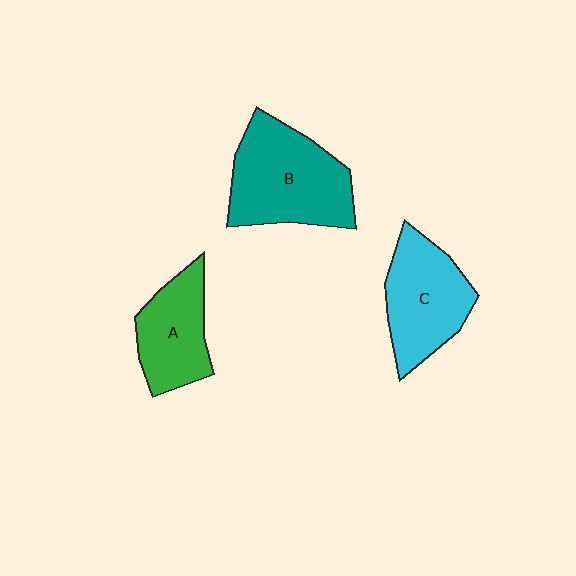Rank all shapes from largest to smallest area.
From largest to smallest: B (teal), C (cyan), A (green).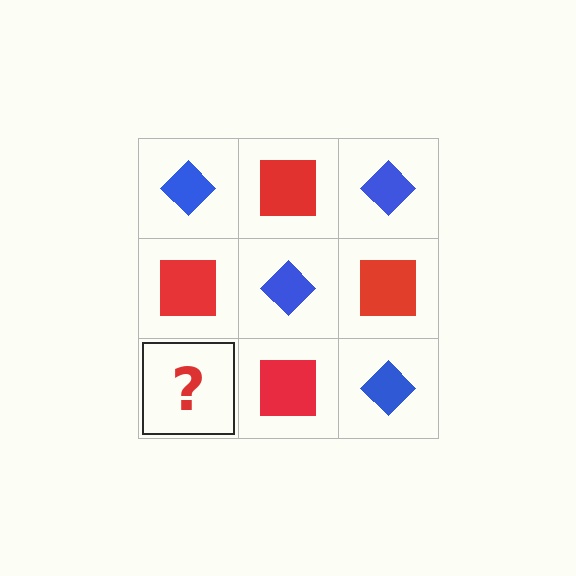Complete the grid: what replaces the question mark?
The question mark should be replaced with a blue diamond.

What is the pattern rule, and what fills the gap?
The rule is that it alternates blue diamond and red square in a checkerboard pattern. The gap should be filled with a blue diamond.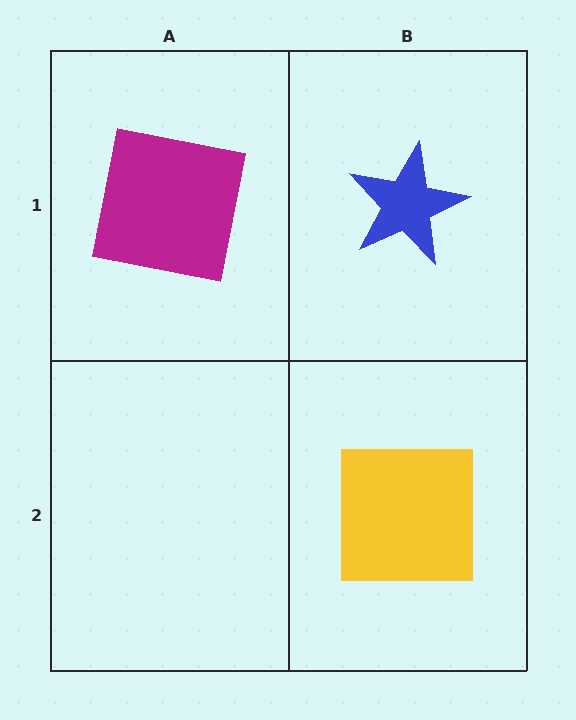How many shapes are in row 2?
1 shape.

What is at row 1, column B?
A blue star.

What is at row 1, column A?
A magenta square.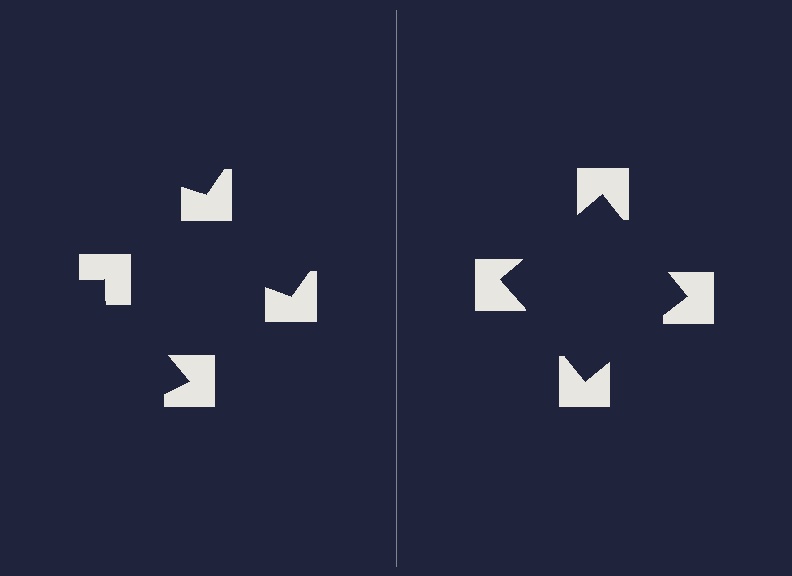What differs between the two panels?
The notched squares are positioned identically on both sides; only the wedge orientations differ. On the right they align to a square; on the left they are misaligned.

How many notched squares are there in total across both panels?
8 — 4 on each side.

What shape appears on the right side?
An illusory square.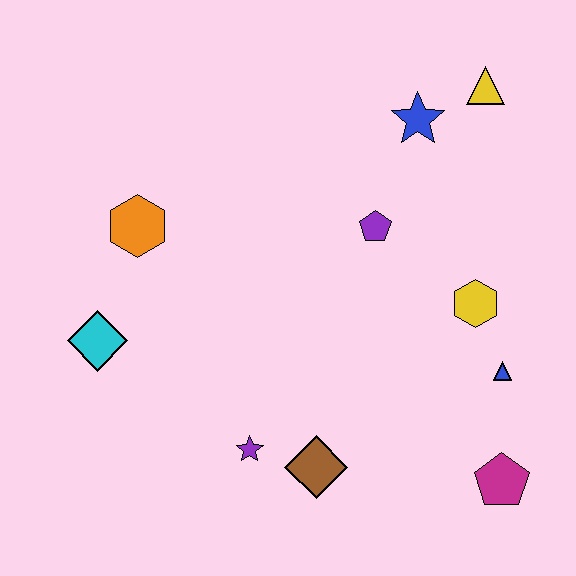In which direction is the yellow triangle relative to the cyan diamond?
The yellow triangle is to the right of the cyan diamond.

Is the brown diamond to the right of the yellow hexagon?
No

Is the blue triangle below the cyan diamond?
Yes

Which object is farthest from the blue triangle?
The cyan diamond is farthest from the blue triangle.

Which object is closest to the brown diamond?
The purple star is closest to the brown diamond.